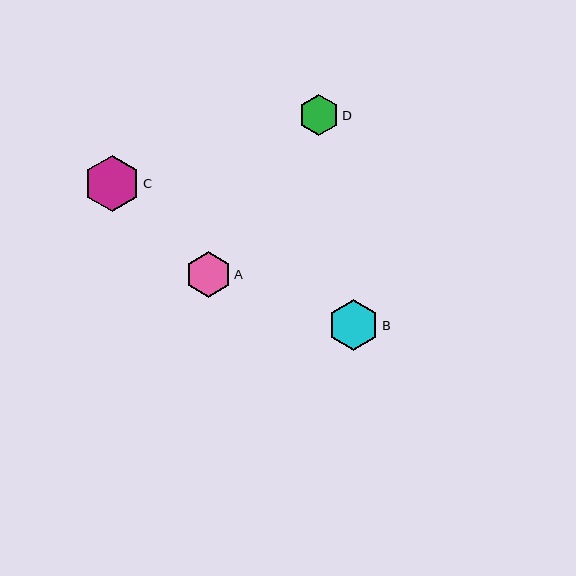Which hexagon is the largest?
Hexagon C is the largest with a size of approximately 56 pixels.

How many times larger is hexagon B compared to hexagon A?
Hexagon B is approximately 1.1 times the size of hexagon A.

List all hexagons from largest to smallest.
From largest to smallest: C, B, A, D.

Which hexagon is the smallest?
Hexagon D is the smallest with a size of approximately 41 pixels.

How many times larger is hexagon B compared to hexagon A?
Hexagon B is approximately 1.1 times the size of hexagon A.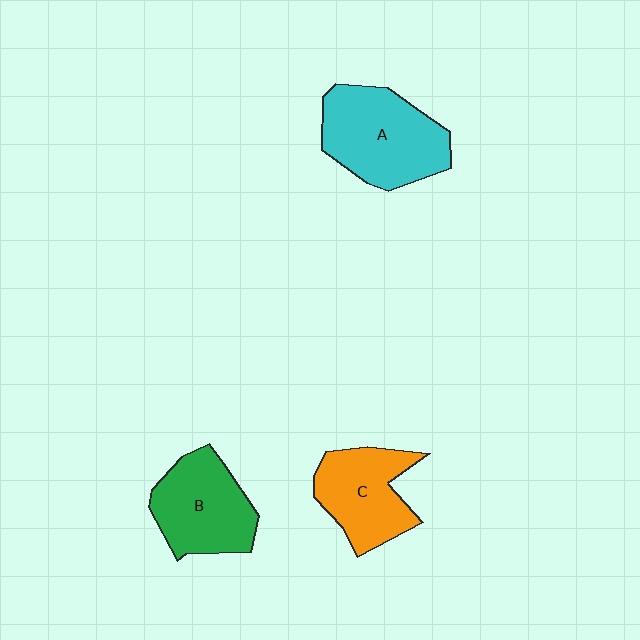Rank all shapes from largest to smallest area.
From largest to smallest: A (cyan), B (green), C (orange).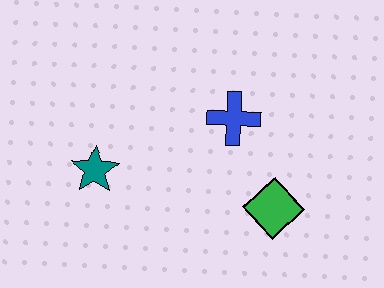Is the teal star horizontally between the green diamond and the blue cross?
No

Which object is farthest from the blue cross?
The teal star is farthest from the blue cross.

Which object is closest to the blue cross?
The green diamond is closest to the blue cross.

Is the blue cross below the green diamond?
No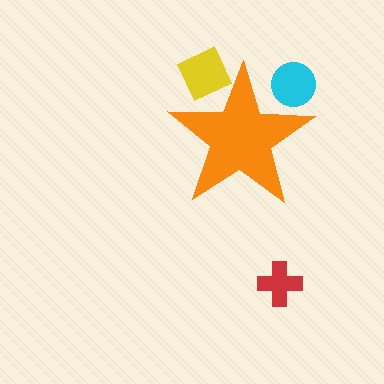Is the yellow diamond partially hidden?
Yes, the yellow diamond is partially hidden behind the orange star.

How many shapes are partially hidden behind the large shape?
2 shapes are partially hidden.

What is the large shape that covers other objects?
An orange star.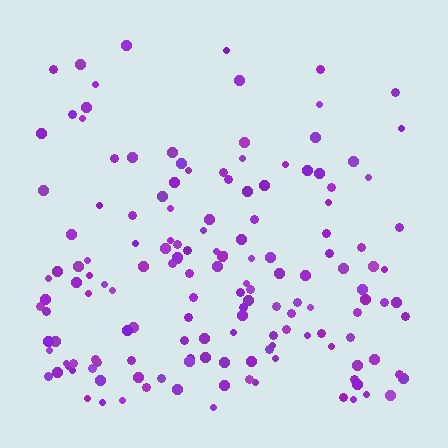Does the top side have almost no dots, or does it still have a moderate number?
Still a moderate number, just noticeably fewer than the bottom.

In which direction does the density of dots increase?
From top to bottom, with the bottom side densest.